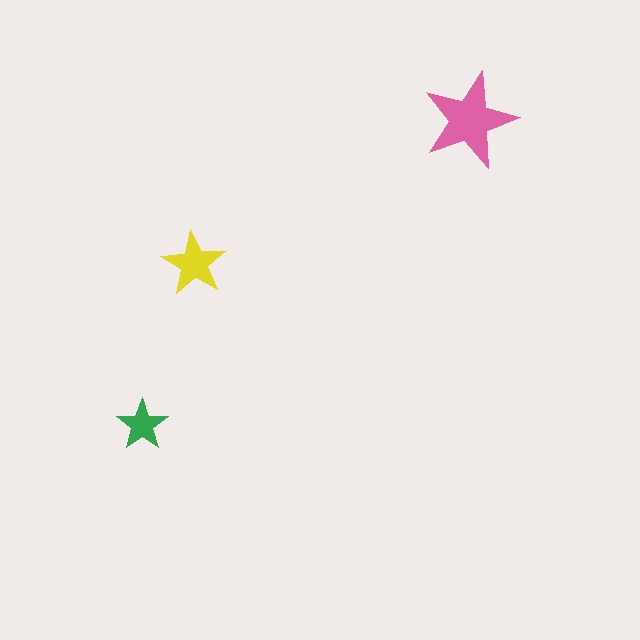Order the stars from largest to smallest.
the pink one, the yellow one, the green one.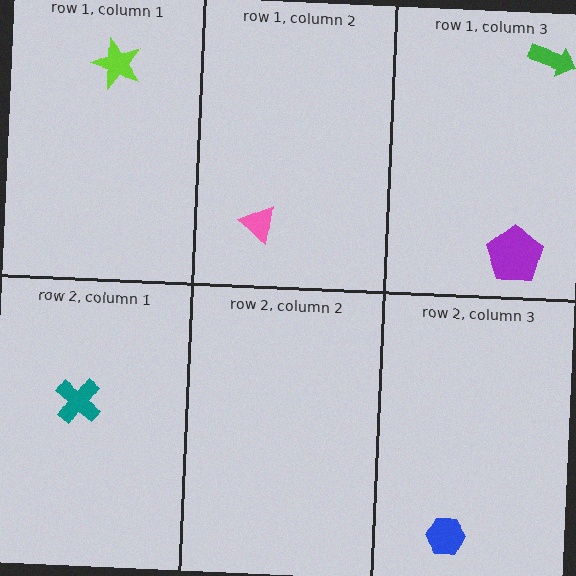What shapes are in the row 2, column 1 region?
The teal cross.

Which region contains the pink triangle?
The row 1, column 2 region.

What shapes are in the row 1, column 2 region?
The pink triangle.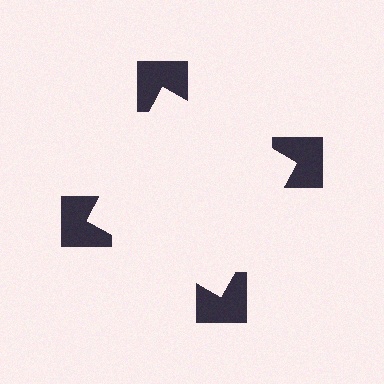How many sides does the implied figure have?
4 sides.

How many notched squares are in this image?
There are 4 — one at each vertex of the illusory square.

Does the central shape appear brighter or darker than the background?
It typically appears slightly brighter than the background, even though no actual brightness change is drawn.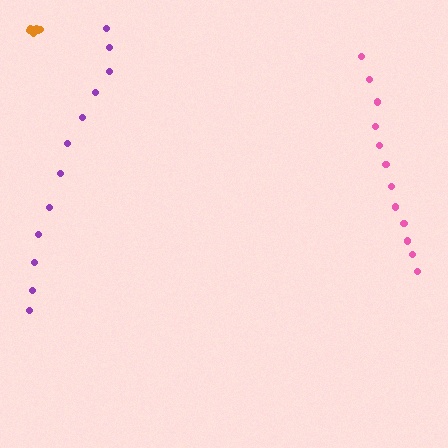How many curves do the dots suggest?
There are 3 distinct paths.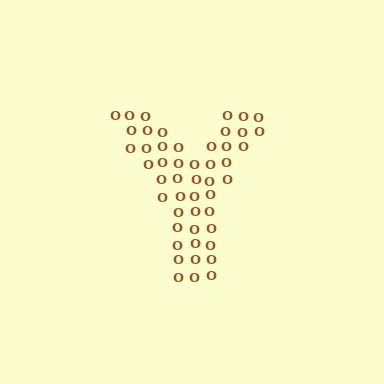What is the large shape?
The large shape is the letter Y.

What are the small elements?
The small elements are letter O's.